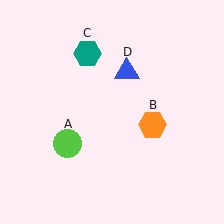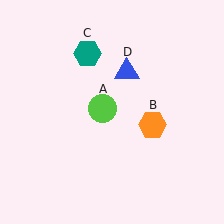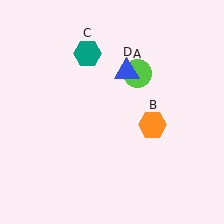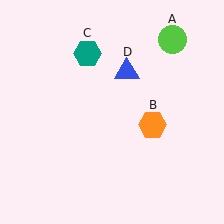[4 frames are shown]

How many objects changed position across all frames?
1 object changed position: lime circle (object A).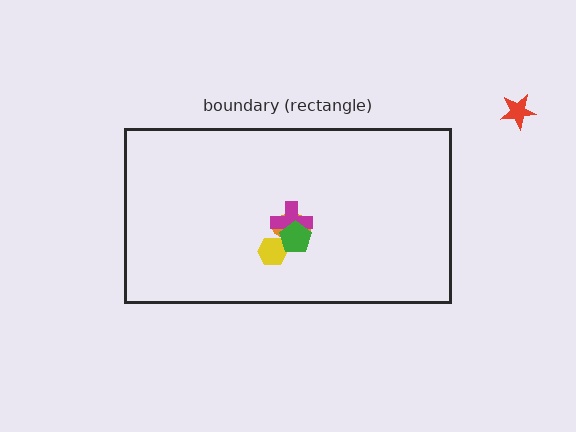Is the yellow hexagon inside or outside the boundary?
Inside.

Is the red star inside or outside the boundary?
Outside.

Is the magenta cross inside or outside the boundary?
Inside.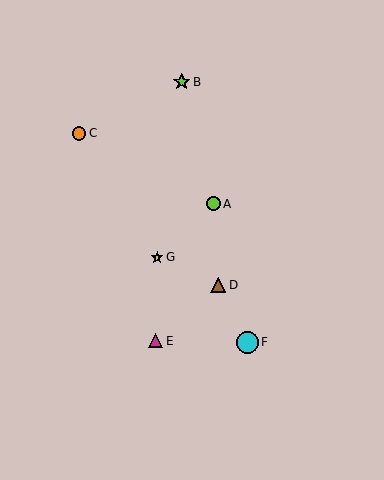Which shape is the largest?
The cyan circle (labeled F) is the largest.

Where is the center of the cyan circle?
The center of the cyan circle is at (247, 342).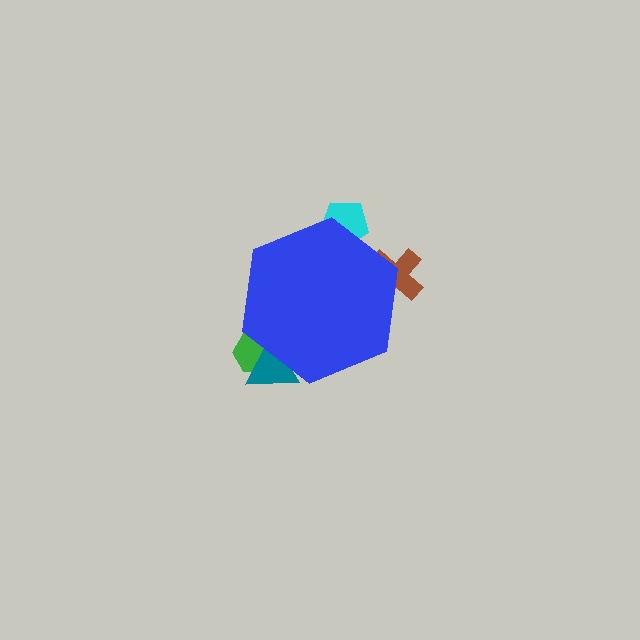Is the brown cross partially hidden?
Yes, the brown cross is partially hidden behind the blue hexagon.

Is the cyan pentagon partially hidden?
Yes, the cyan pentagon is partially hidden behind the blue hexagon.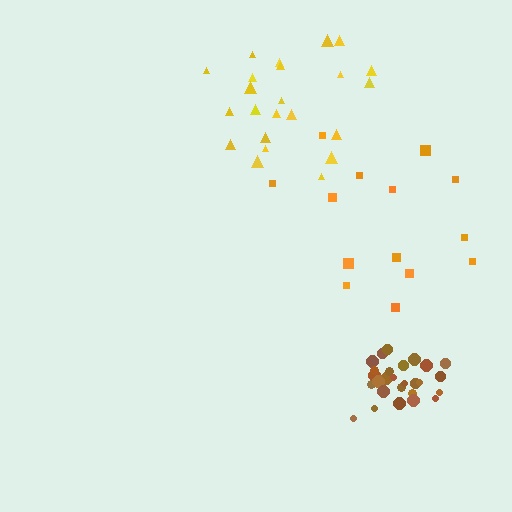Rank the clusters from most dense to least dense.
brown, yellow, orange.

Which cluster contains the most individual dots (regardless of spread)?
Brown (27).